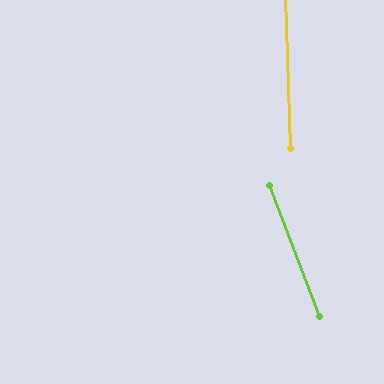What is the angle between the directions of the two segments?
Approximately 19 degrees.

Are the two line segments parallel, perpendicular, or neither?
Neither parallel nor perpendicular — they differ by about 19°.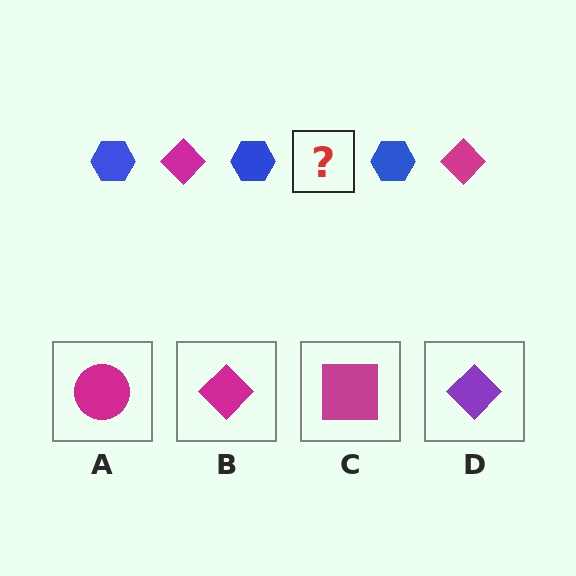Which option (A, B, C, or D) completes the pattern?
B.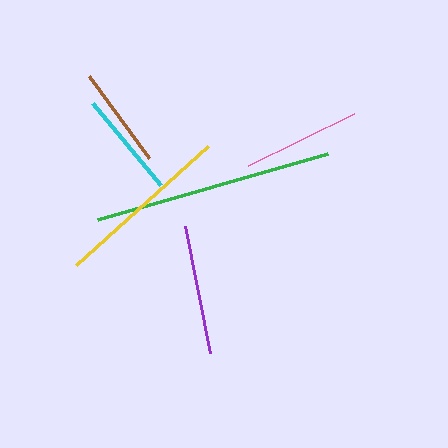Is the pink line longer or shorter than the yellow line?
The yellow line is longer than the pink line.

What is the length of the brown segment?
The brown segment is approximately 101 pixels long.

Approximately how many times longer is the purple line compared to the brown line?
The purple line is approximately 1.3 times the length of the brown line.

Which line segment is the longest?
The green line is the longest at approximately 239 pixels.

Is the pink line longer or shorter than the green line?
The green line is longer than the pink line.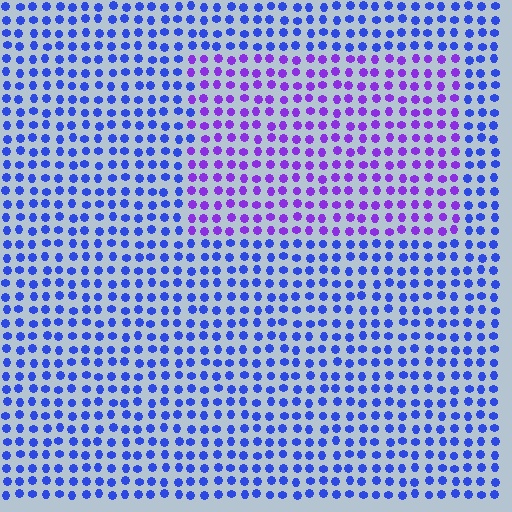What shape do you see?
I see a rectangle.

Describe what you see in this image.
The image is filled with small blue elements in a uniform arrangement. A rectangle-shaped region is visible where the elements are tinted to a slightly different hue, forming a subtle color boundary.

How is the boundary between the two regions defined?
The boundary is defined purely by a slight shift in hue (about 41 degrees). Spacing, size, and orientation are identical on both sides.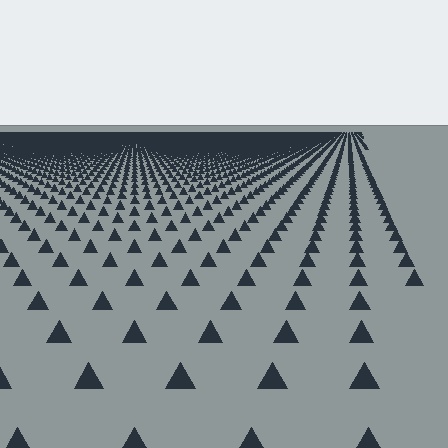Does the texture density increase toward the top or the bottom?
Density increases toward the top.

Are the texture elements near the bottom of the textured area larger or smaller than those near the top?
Larger. Near the bottom, elements are closer to the viewer and appear at a bigger on-screen size.